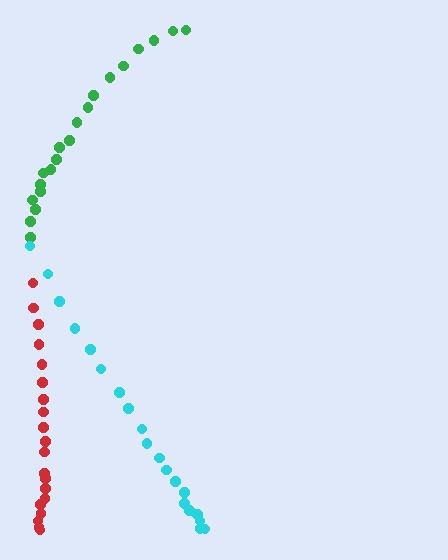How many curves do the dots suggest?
There are 3 distinct paths.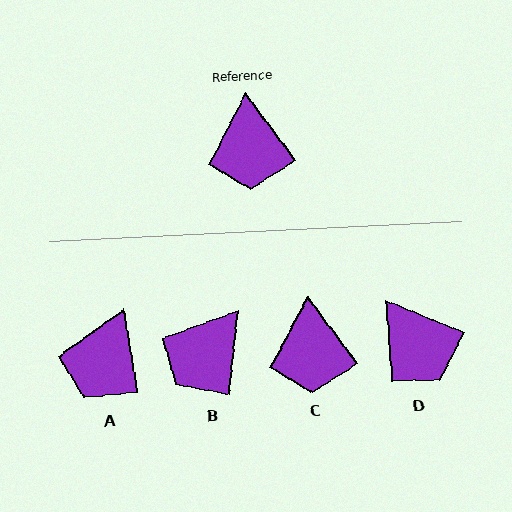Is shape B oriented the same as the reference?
No, it is off by about 43 degrees.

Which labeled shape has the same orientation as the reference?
C.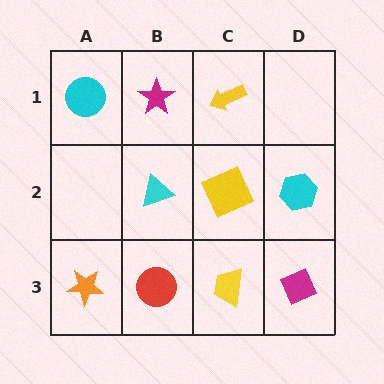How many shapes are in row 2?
3 shapes.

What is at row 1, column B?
A magenta star.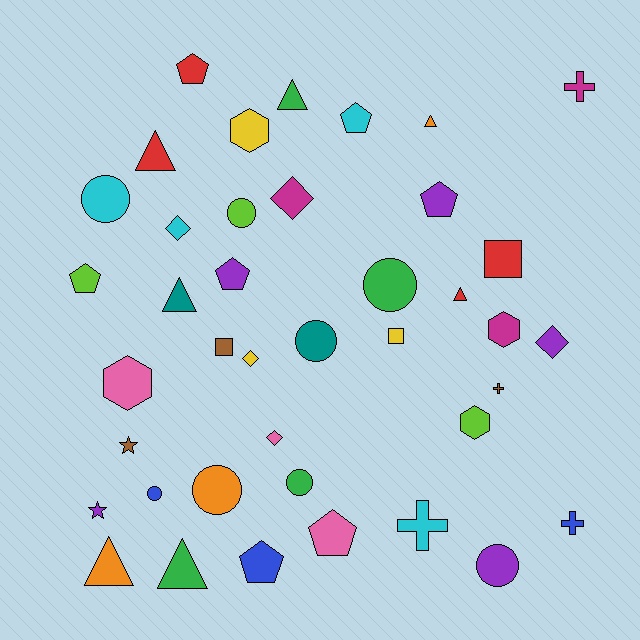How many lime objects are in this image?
There are 3 lime objects.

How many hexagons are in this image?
There are 4 hexagons.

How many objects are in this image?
There are 40 objects.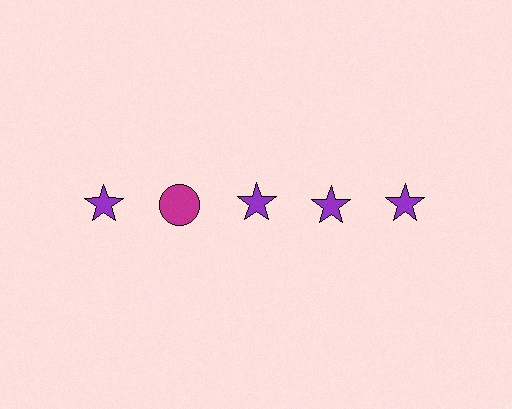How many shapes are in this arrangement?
There are 5 shapes arranged in a grid pattern.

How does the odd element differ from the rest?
It differs in both color (magenta instead of purple) and shape (circle instead of star).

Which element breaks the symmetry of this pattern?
The magenta circle in the top row, second from left column breaks the symmetry. All other shapes are purple stars.